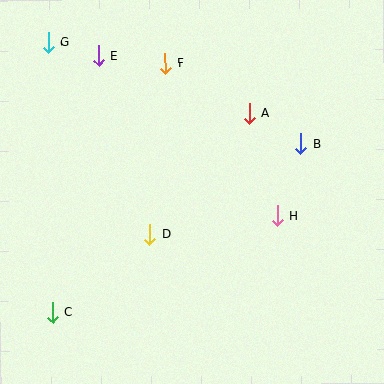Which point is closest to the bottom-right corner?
Point H is closest to the bottom-right corner.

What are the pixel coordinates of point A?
Point A is at (249, 113).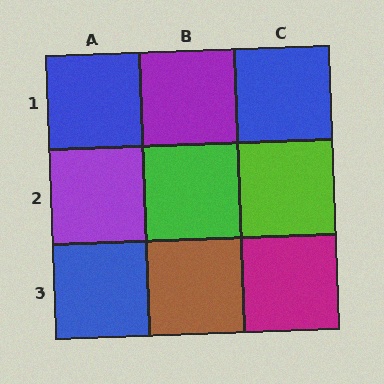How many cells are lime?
1 cell is lime.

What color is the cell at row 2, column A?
Purple.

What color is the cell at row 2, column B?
Green.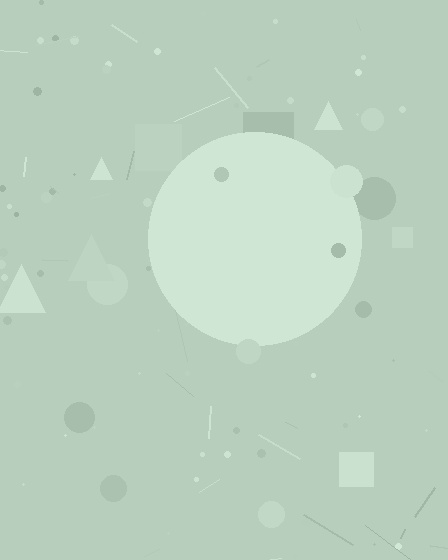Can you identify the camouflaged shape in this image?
The camouflaged shape is a circle.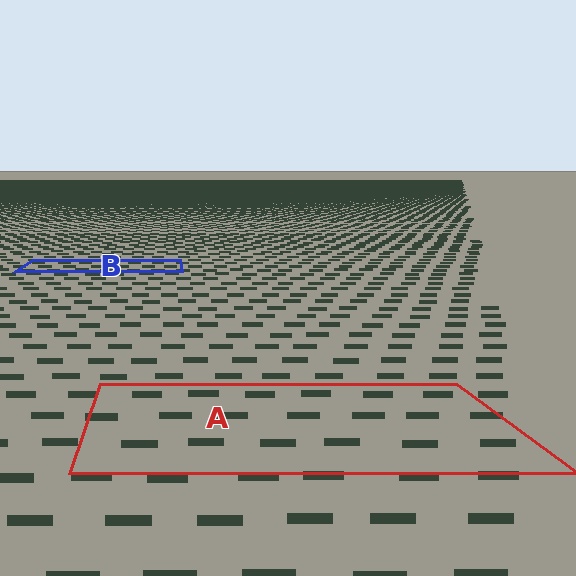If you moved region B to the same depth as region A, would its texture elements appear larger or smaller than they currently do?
They would appear larger. At a closer depth, the same texture elements are projected at a bigger on-screen size.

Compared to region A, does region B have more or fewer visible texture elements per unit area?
Region B has more texture elements per unit area — they are packed more densely because it is farther away.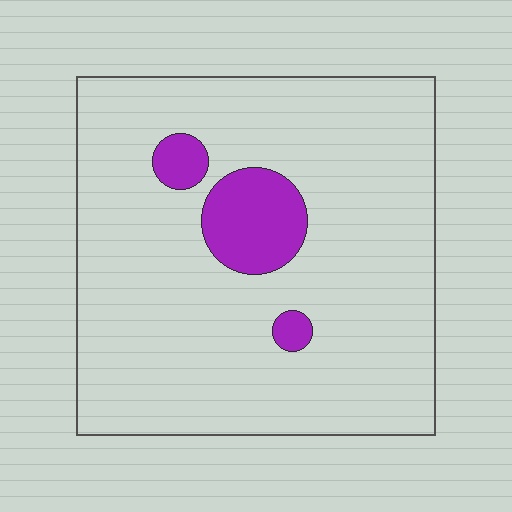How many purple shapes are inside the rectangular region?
3.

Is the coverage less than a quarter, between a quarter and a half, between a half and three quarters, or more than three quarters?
Less than a quarter.